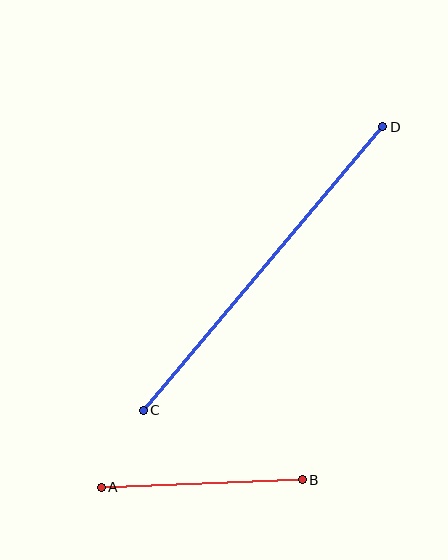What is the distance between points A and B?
The distance is approximately 201 pixels.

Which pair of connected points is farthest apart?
Points C and D are farthest apart.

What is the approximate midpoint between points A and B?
The midpoint is at approximately (202, 484) pixels.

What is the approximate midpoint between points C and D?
The midpoint is at approximately (263, 269) pixels.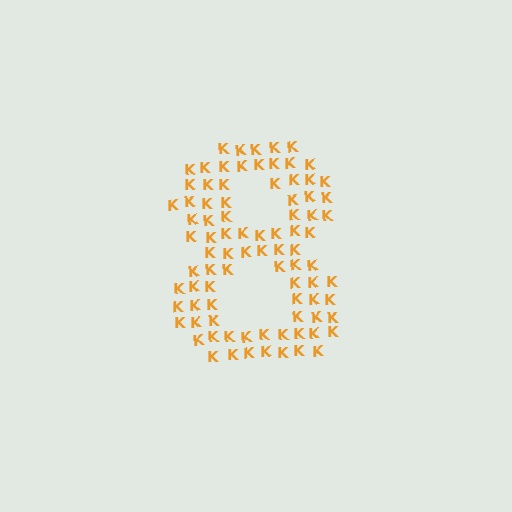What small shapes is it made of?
It is made of small letter K's.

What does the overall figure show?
The overall figure shows the digit 8.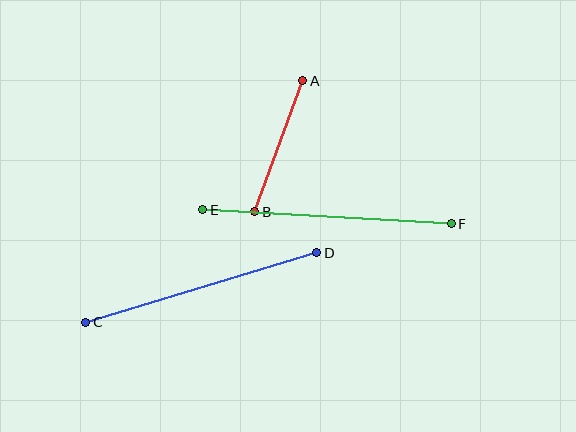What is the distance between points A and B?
The distance is approximately 139 pixels.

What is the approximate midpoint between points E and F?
The midpoint is at approximately (327, 217) pixels.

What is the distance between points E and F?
The distance is approximately 249 pixels.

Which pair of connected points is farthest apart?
Points E and F are farthest apart.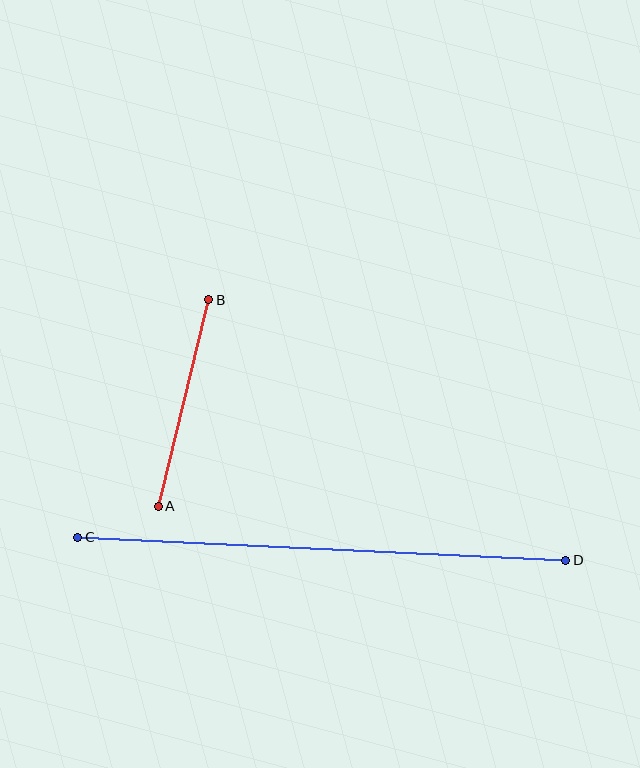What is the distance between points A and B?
The distance is approximately 213 pixels.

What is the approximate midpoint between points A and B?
The midpoint is at approximately (183, 403) pixels.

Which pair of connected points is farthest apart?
Points C and D are farthest apart.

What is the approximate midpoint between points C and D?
The midpoint is at approximately (322, 549) pixels.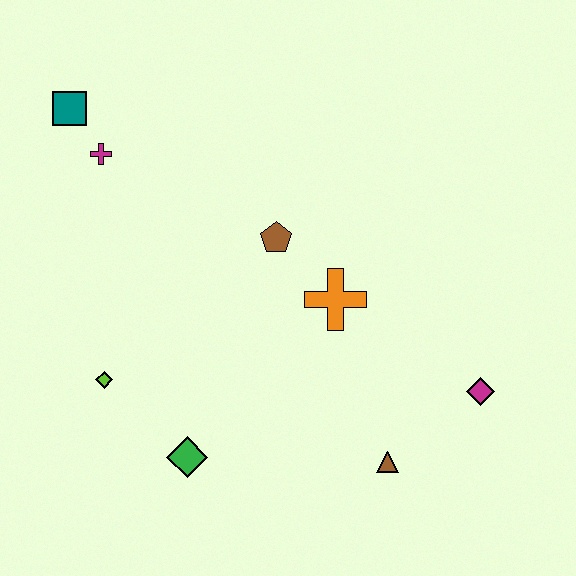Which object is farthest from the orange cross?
The teal square is farthest from the orange cross.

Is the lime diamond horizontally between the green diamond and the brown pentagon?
No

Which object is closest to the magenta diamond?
The brown triangle is closest to the magenta diamond.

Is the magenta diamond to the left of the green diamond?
No